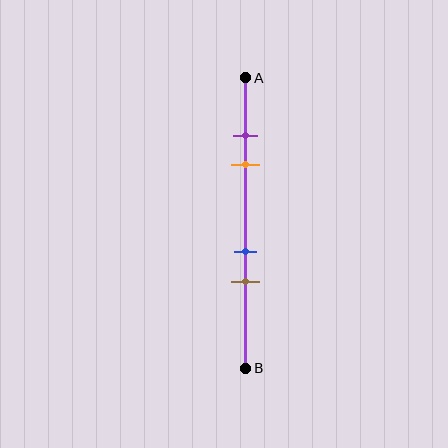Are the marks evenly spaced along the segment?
No, the marks are not evenly spaced.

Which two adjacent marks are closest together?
The purple and orange marks are the closest adjacent pair.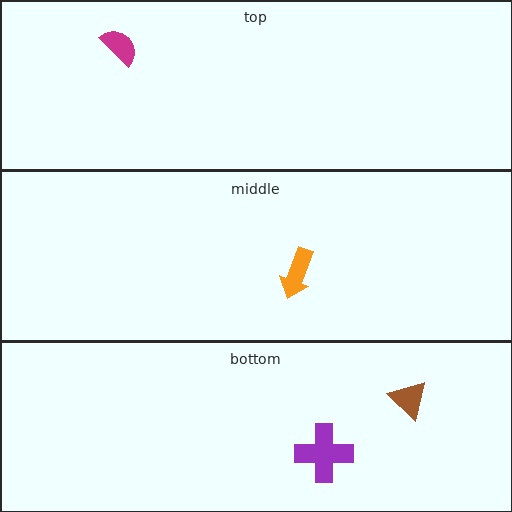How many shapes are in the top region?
1.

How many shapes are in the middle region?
1.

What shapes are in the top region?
The magenta semicircle.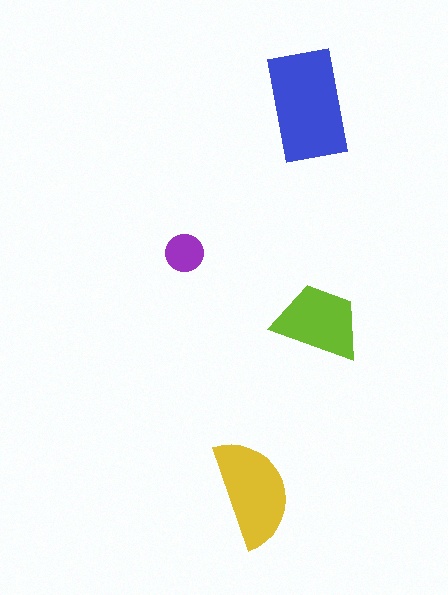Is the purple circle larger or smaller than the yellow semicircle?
Smaller.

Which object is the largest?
The blue rectangle.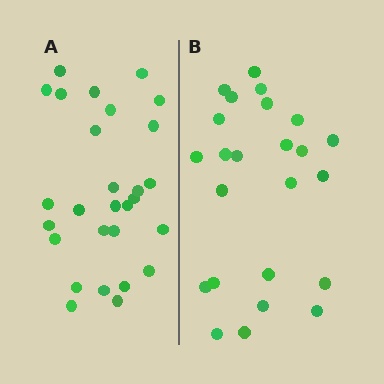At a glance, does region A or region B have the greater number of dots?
Region A (the left region) has more dots.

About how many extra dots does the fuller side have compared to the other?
Region A has about 4 more dots than region B.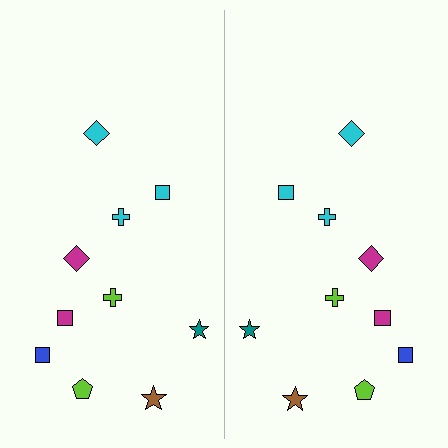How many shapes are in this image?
There are 20 shapes in this image.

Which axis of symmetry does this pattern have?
The pattern has a vertical axis of symmetry running through the center of the image.